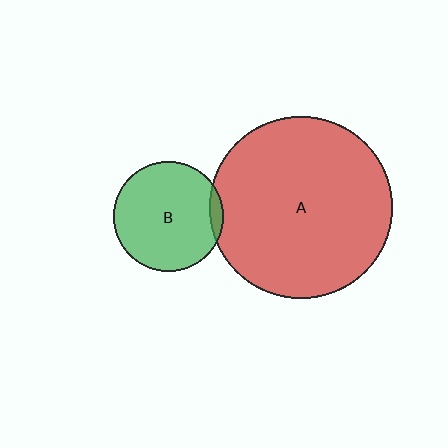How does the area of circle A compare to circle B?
Approximately 2.8 times.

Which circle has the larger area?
Circle A (red).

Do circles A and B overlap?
Yes.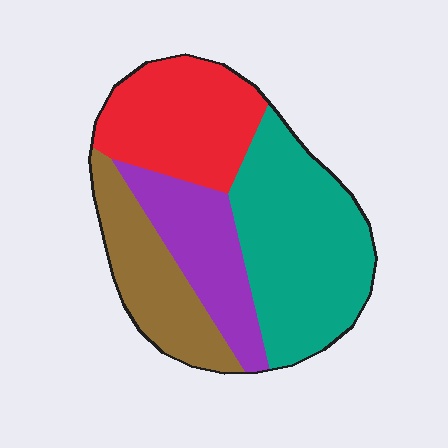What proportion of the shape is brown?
Brown takes up between a sixth and a third of the shape.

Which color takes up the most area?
Teal, at roughly 35%.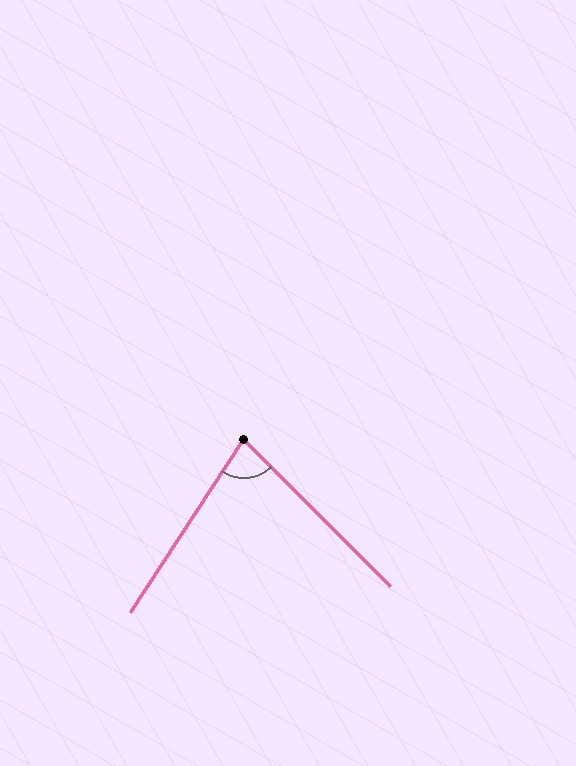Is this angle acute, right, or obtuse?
It is acute.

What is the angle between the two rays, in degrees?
Approximately 78 degrees.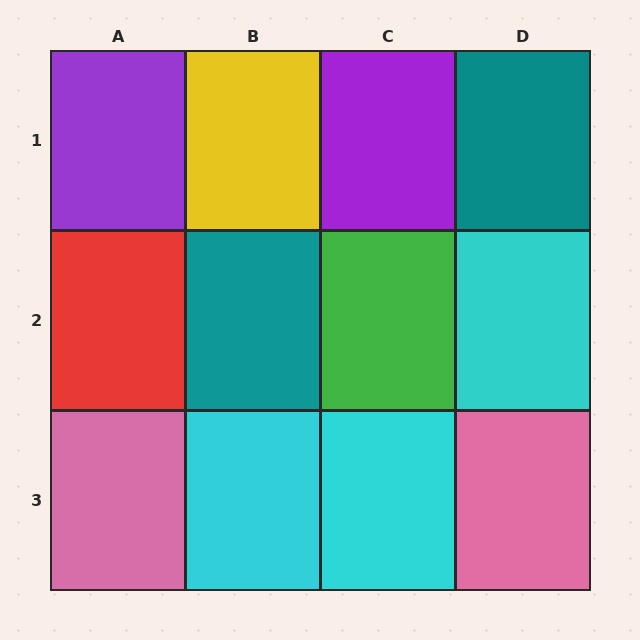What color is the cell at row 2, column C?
Green.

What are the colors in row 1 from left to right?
Purple, yellow, purple, teal.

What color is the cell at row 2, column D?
Cyan.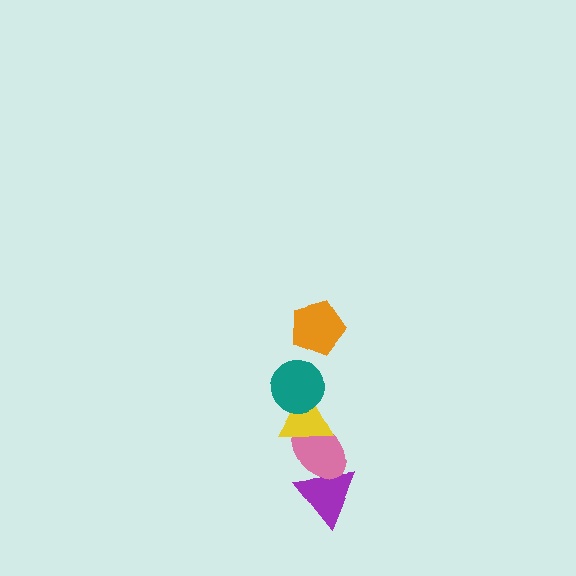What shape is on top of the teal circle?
The orange pentagon is on top of the teal circle.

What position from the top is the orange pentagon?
The orange pentagon is 1st from the top.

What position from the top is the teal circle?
The teal circle is 2nd from the top.